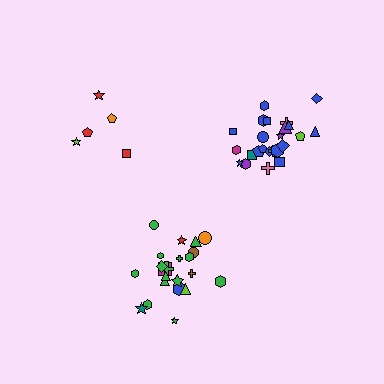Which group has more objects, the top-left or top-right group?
The top-right group.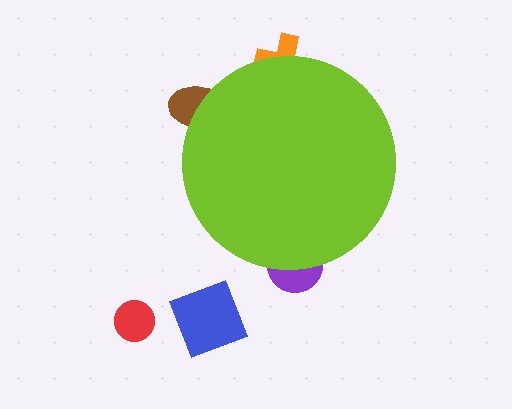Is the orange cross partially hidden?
Yes, the orange cross is partially hidden behind the lime circle.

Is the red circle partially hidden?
No, the red circle is fully visible.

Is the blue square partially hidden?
No, the blue square is fully visible.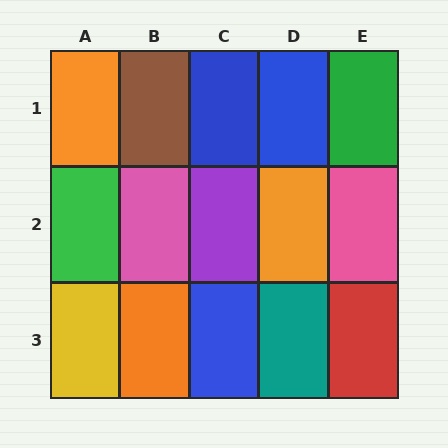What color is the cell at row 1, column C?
Blue.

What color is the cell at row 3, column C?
Blue.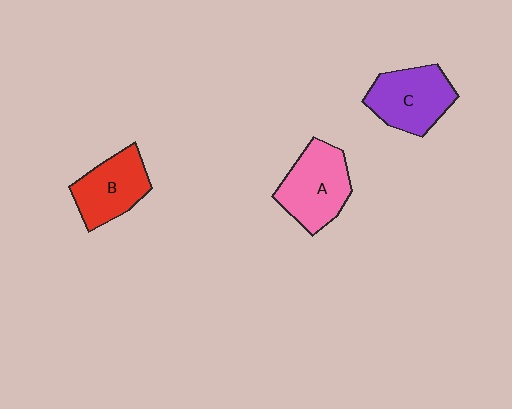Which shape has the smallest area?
Shape B (red).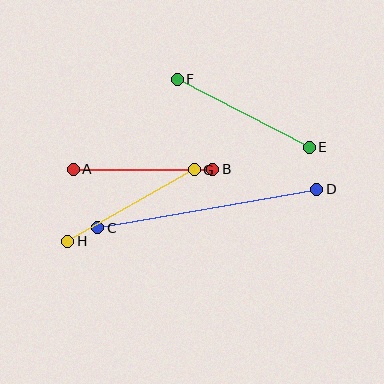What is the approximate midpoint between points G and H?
The midpoint is at approximately (131, 205) pixels.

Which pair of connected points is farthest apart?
Points C and D are farthest apart.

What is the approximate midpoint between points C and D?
The midpoint is at approximately (207, 208) pixels.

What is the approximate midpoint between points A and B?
The midpoint is at approximately (143, 169) pixels.